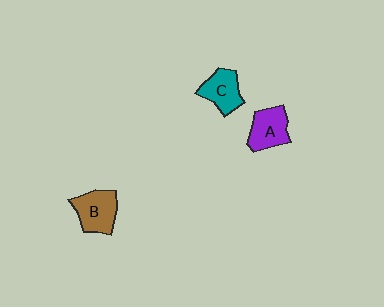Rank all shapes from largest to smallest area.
From largest to smallest: B (brown), A (purple), C (teal).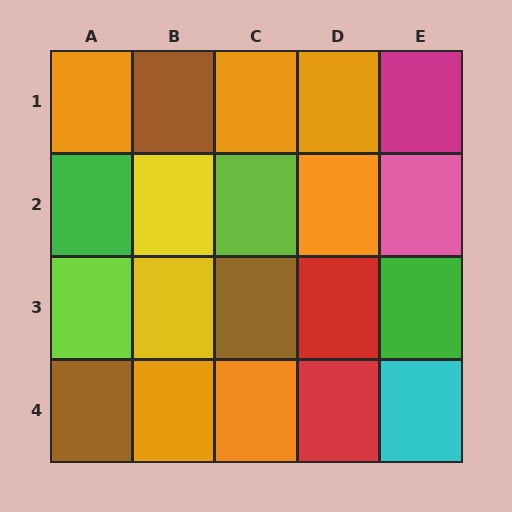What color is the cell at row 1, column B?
Brown.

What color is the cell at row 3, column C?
Brown.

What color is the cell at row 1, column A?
Orange.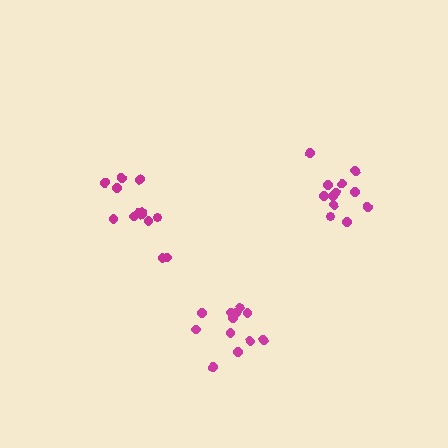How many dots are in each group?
Group 1: 12 dots, Group 2: 13 dots, Group 3: 13 dots (38 total).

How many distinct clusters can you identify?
There are 3 distinct clusters.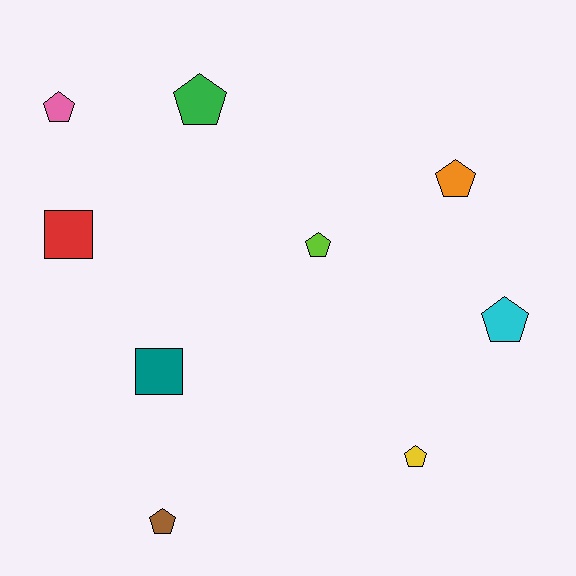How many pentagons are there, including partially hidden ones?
There are 7 pentagons.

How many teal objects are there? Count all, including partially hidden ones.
There is 1 teal object.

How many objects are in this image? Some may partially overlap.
There are 9 objects.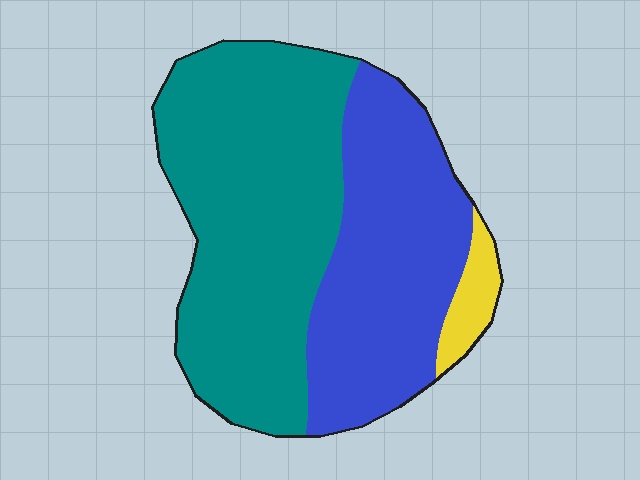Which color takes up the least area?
Yellow, at roughly 5%.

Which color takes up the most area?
Teal, at roughly 55%.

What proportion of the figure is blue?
Blue covers 39% of the figure.